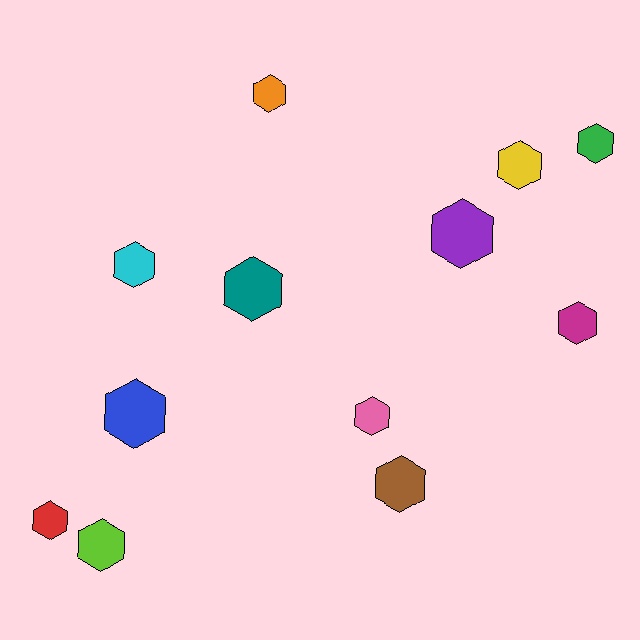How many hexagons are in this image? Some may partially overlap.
There are 12 hexagons.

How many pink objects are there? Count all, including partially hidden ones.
There is 1 pink object.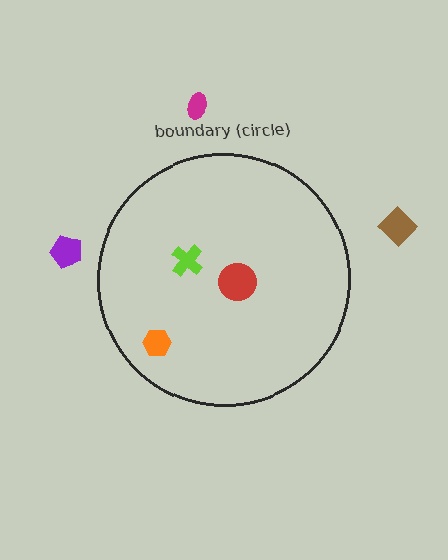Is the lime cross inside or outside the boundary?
Inside.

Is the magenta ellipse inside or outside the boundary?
Outside.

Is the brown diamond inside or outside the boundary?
Outside.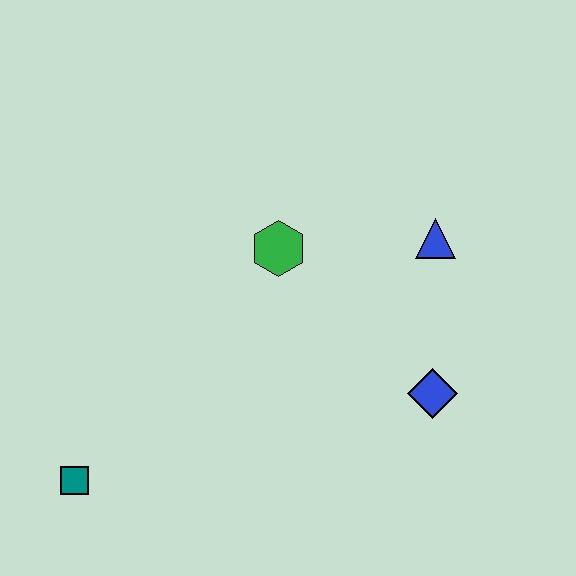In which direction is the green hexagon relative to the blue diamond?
The green hexagon is to the left of the blue diamond.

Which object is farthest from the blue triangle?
The teal square is farthest from the blue triangle.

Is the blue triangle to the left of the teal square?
No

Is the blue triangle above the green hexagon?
Yes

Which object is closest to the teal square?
The green hexagon is closest to the teal square.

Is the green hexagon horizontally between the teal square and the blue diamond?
Yes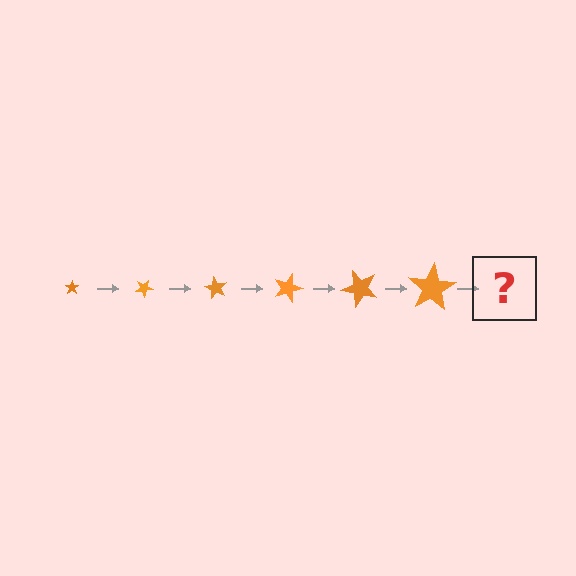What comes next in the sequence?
The next element should be a star, larger than the previous one and rotated 180 degrees from the start.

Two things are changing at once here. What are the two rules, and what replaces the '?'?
The two rules are that the star grows larger each step and it rotates 30 degrees each step. The '?' should be a star, larger than the previous one and rotated 180 degrees from the start.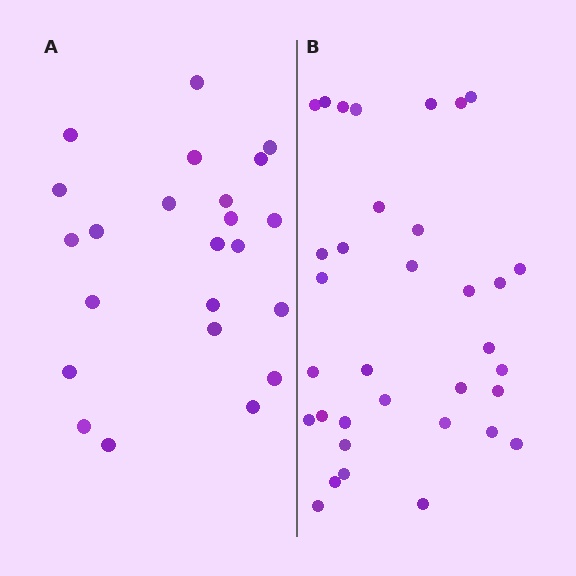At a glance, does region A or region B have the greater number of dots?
Region B (the right region) has more dots.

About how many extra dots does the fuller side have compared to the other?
Region B has roughly 12 or so more dots than region A.